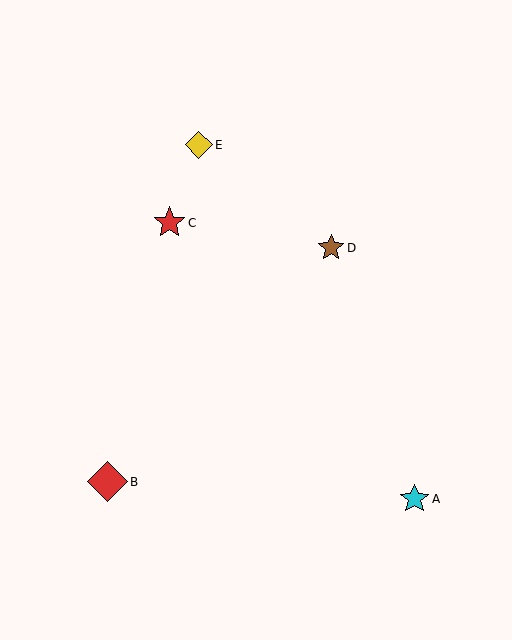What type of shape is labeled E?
Shape E is a yellow diamond.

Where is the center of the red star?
The center of the red star is at (170, 223).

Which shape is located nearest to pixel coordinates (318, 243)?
The brown star (labeled D) at (331, 248) is nearest to that location.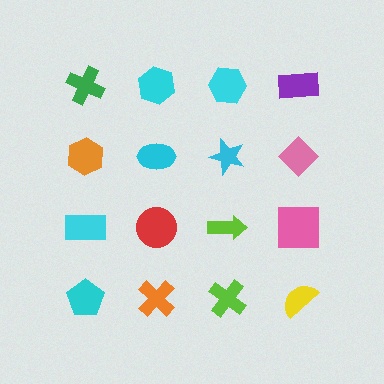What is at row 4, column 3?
A lime cross.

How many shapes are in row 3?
4 shapes.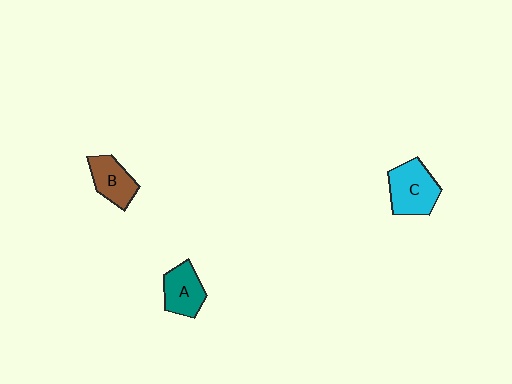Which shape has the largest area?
Shape C (cyan).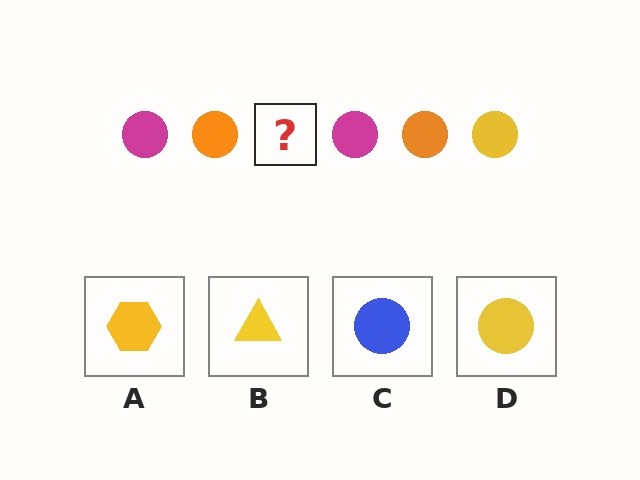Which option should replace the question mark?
Option D.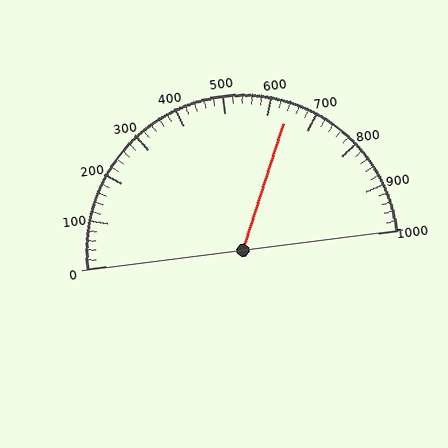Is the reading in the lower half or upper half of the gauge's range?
The reading is in the upper half of the range (0 to 1000).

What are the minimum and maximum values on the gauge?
The gauge ranges from 0 to 1000.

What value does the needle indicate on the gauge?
The needle indicates approximately 640.